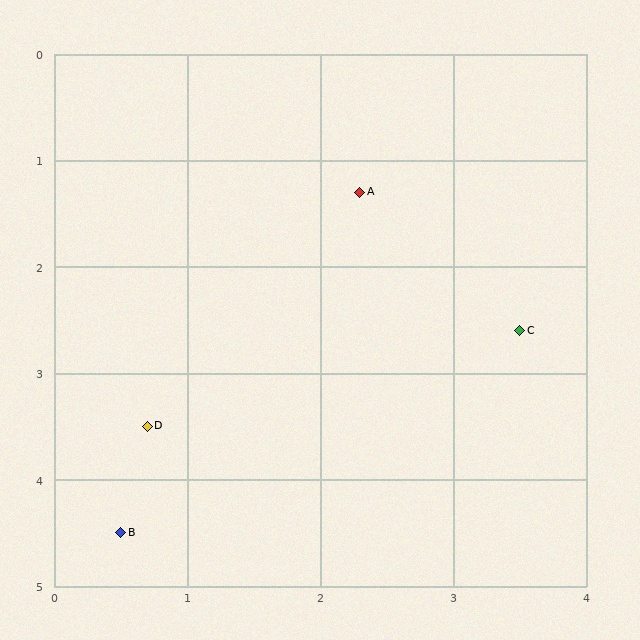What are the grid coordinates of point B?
Point B is at approximately (0.5, 4.5).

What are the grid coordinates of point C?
Point C is at approximately (3.5, 2.6).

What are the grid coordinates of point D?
Point D is at approximately (0.7, 3.5).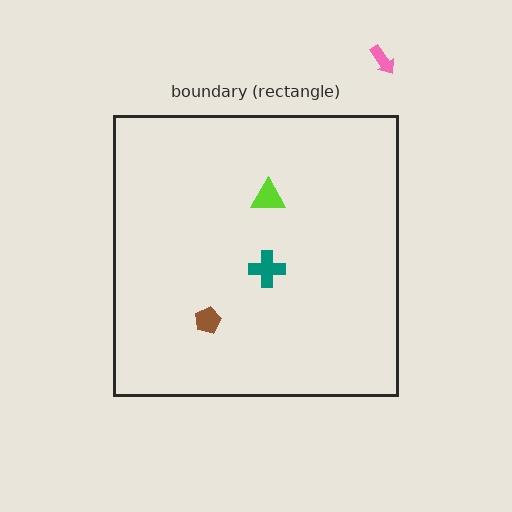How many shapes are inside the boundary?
3 inside, 1 outside.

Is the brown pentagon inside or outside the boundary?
Inside.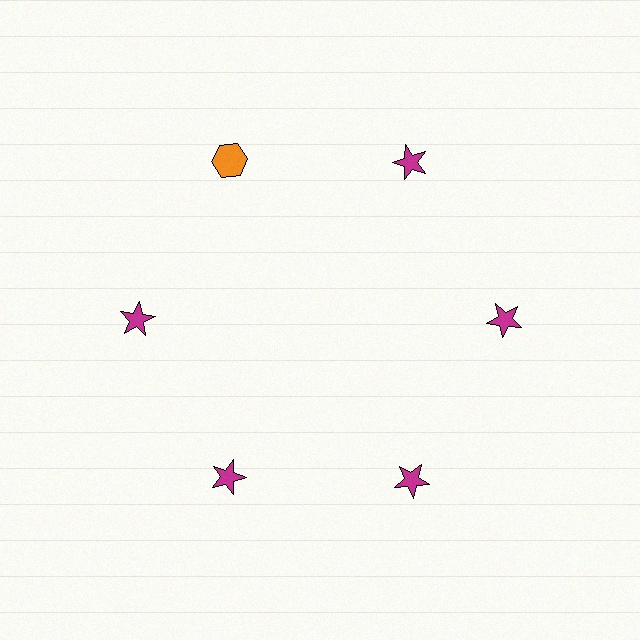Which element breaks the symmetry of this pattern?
The orange hexagon at roughly the 11 o'clock position breaks the symmetry. All other shapes are magenta stars.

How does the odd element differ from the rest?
It differs in both color (orange instead of magenta) and shape (hexagon instead of star).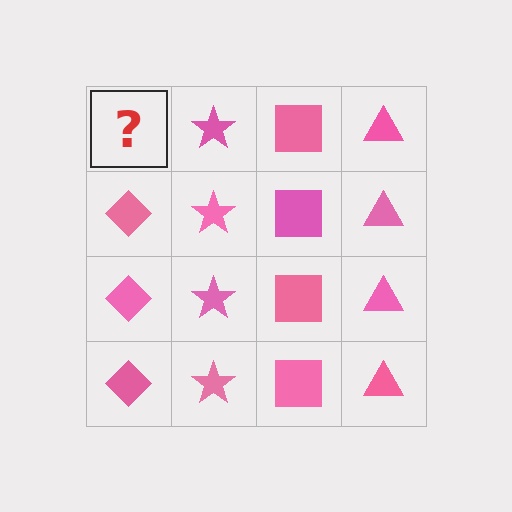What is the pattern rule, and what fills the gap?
The rule is that each column has a consistent shape. The gap should be filled with a pink diamond.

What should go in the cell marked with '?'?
The missing cell should contain a pink diamond.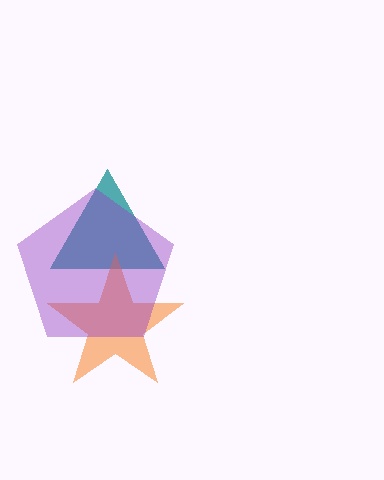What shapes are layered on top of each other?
The layered shapes are: a teal triangle, an orange star, a purple pentagon.